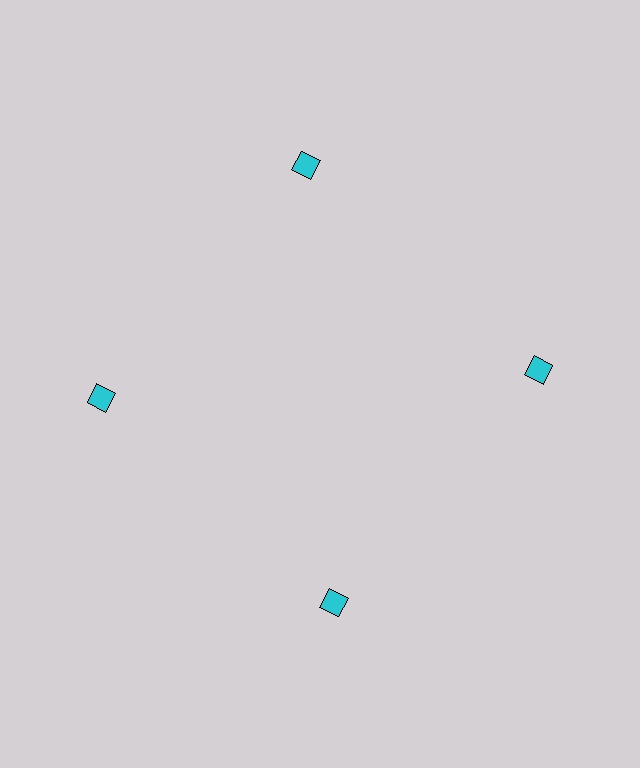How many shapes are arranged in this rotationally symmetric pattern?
There are 4 shapes, arranged in 4 groups of 1.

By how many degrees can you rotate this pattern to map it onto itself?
The pattern maps onto itself every 90 degrees of rotation.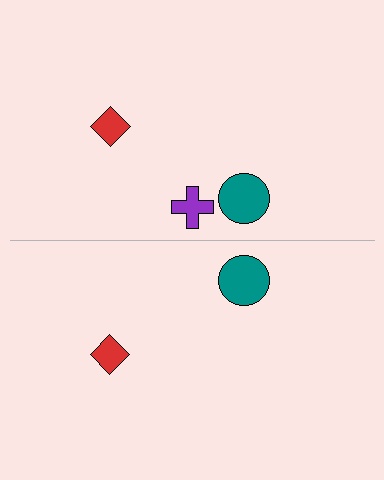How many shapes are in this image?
There are 5 shapes in this image.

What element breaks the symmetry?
A purple cross is missing from the bottom side.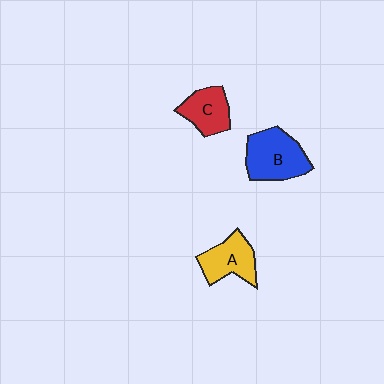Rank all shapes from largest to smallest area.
From largest to smallest: B (blue), A (yellow), C (red).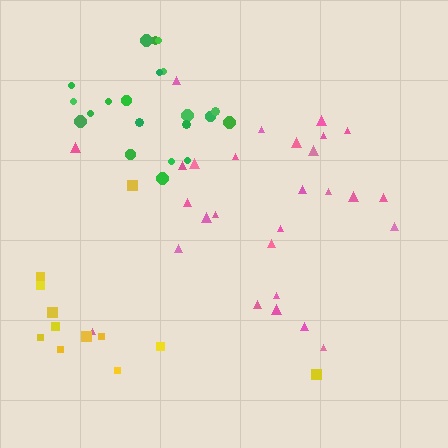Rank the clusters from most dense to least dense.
green, pink, yellow.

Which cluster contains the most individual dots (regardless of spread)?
Pink (28).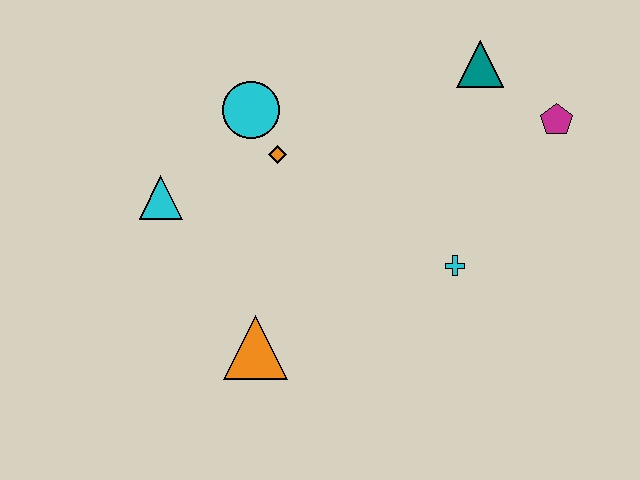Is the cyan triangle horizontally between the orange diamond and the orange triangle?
No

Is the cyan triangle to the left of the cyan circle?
Yes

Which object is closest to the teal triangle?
The magenta pentagon is closest to the teal triangle.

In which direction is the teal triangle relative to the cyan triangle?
The teal triangle is to the right of the cyan triangle.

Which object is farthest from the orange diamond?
The magenta pentagon is farthest from the orange diamond.